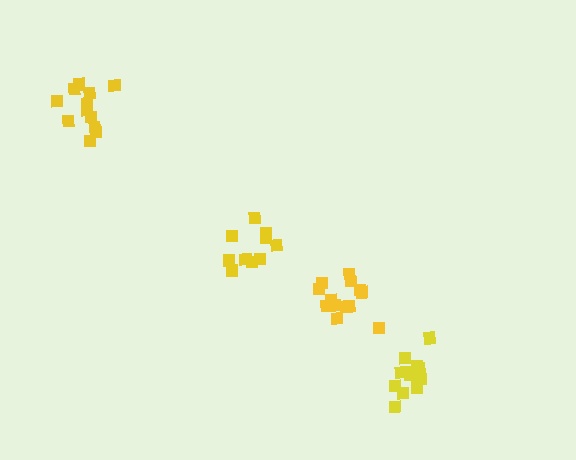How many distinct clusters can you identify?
There are 4 distinct clusters.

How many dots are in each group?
Group 1: 10 dots, Group 2: 12 dots, Group 3: 13 dots, Group 4: 13 dots (48 total).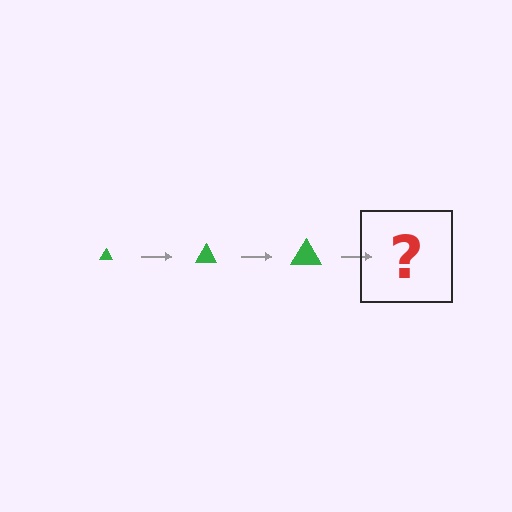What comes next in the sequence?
The next element should be a green triangle, larger than the previous one.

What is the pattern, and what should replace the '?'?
The pattern is that the triangle gets progressively larger each step. The '?' should be a green triangle, larger than the previous one.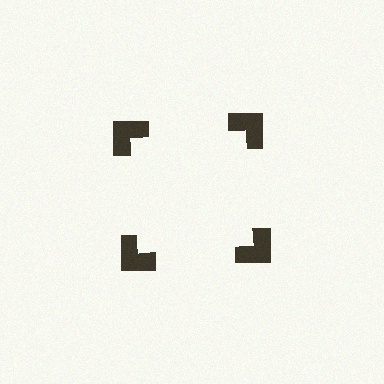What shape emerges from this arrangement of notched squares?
An illusory square — its edges are inferred from the aligned wedge cuts in the notched squares, not physically drawn.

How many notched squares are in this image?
There are 4 — one at each vertex of the illusory square.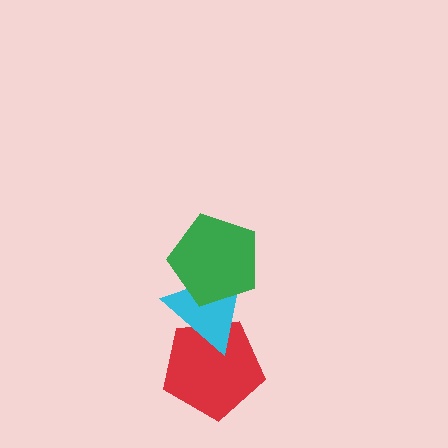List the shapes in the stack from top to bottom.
From top to bottom: the green pentagon, the cyan triangle, the red pentagon.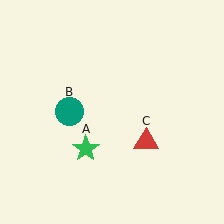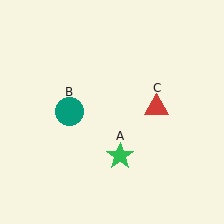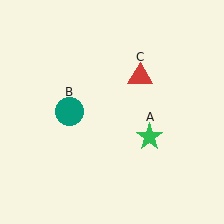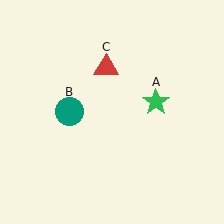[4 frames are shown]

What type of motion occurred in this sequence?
The green star (object A), red triangle (object C) rotated counterclockwise around the center of the scene.